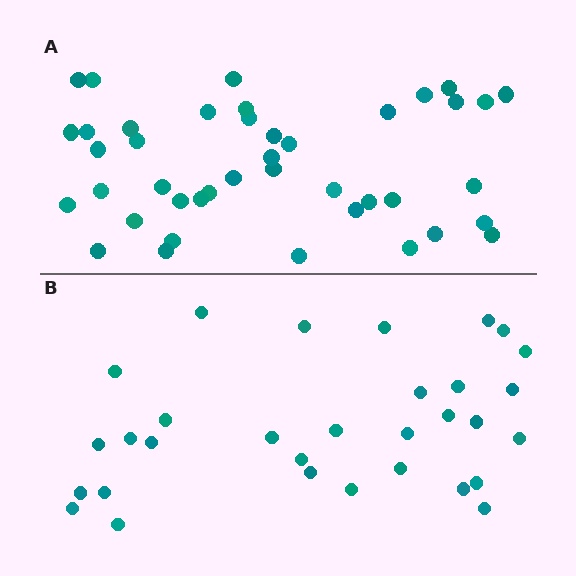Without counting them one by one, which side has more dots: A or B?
Region A (the top region) has more dots.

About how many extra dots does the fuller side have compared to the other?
Region A has roughly 12 or so more dots than region B.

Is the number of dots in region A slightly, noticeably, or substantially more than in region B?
Region A has noticeably more, but not dramatically so. The ratio is roughly 1.4 to 1.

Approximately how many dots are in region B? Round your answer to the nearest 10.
About 30 dots. (The exact count is 31, which rounds to 30.)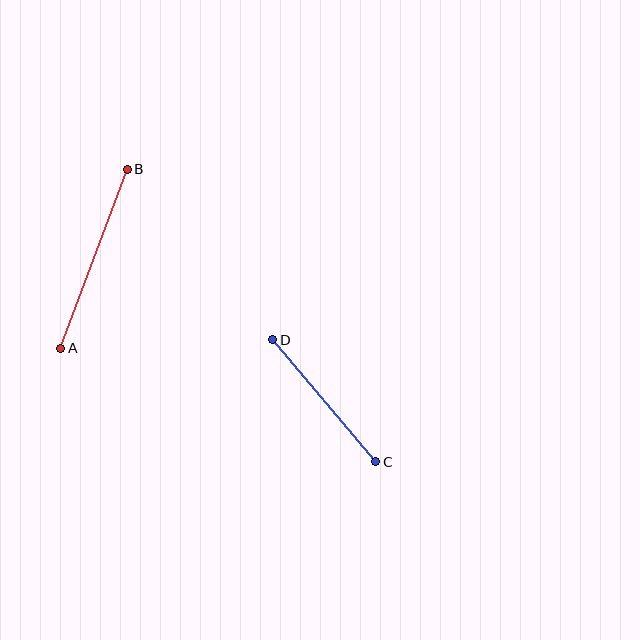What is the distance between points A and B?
The distance is approximately 191 pixels.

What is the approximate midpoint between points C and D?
The midpoint is at approximately (324, 401) pixels.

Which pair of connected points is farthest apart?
Points A and B are farthest apart.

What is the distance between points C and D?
The distance is approximately 160 pixels.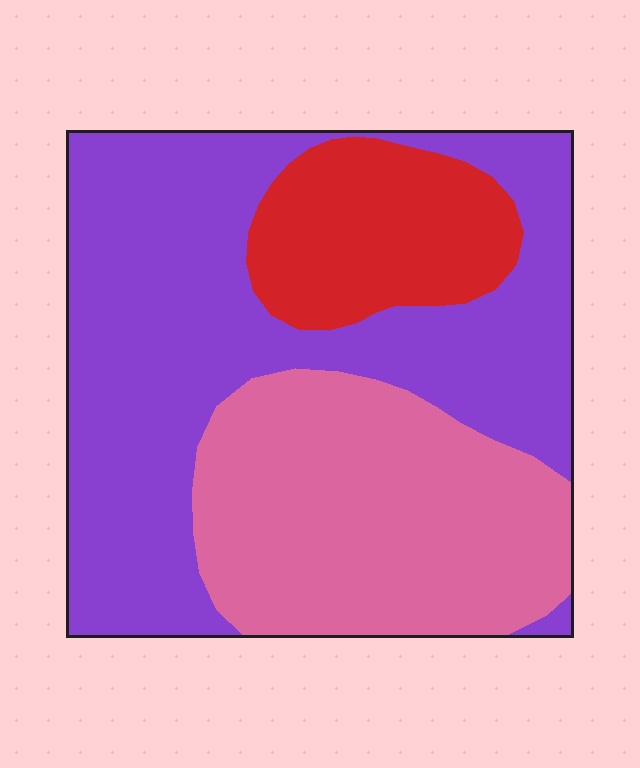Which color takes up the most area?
Purple, at roughly 50%.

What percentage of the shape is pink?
Pink covers around 35% of the shape.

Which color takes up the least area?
Red, at roughly 15%.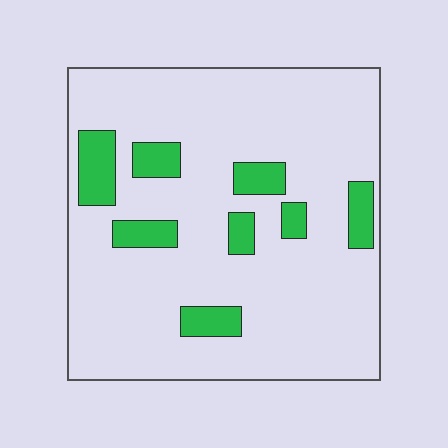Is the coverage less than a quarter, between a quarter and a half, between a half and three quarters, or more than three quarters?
Less than a quarter.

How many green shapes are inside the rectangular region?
8.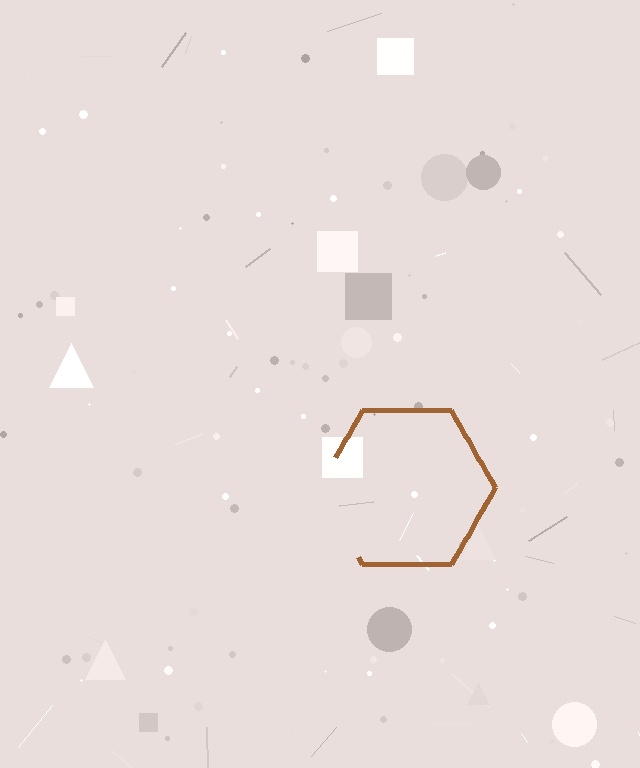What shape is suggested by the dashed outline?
The dashed outline suggests a hexagon.